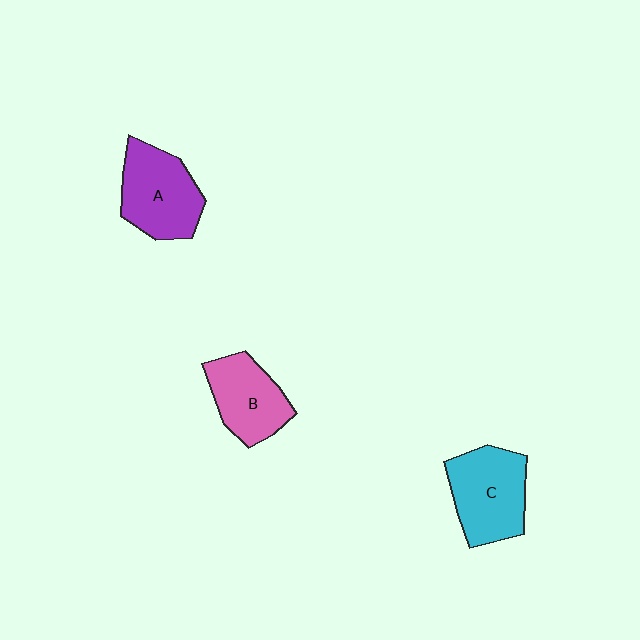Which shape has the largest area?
Shape C (cyan).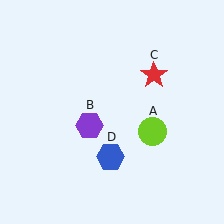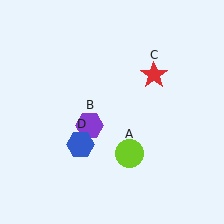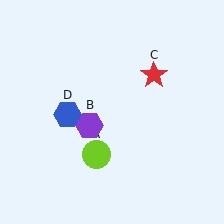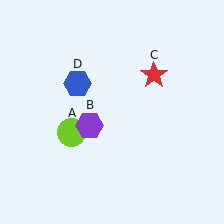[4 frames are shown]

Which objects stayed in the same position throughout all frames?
Purple hexagon (object B) and red star (object C) remained stationary.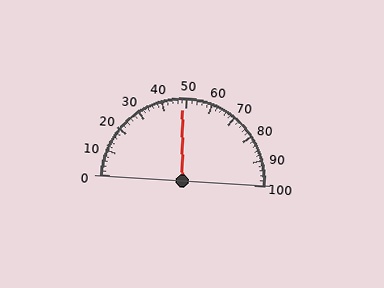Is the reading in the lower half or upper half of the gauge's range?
The reading is in the lower half of the range (0 to 100).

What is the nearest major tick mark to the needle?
The nearest major tick mark is 50.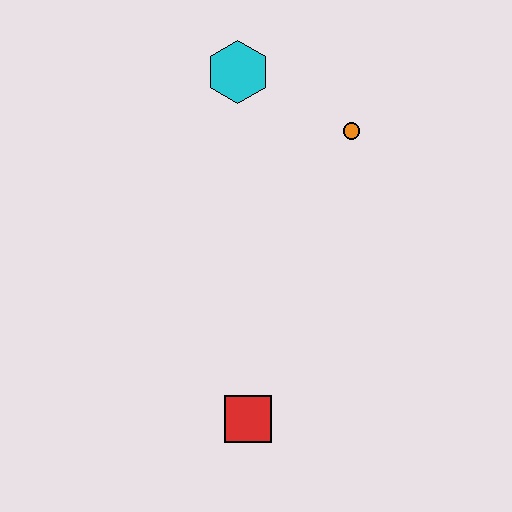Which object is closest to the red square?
The orange circle is closest to the red square.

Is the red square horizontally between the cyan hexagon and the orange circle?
Yes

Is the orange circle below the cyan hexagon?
Yes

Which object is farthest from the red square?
The cyan hexagon is farthest from the red square.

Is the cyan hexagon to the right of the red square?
No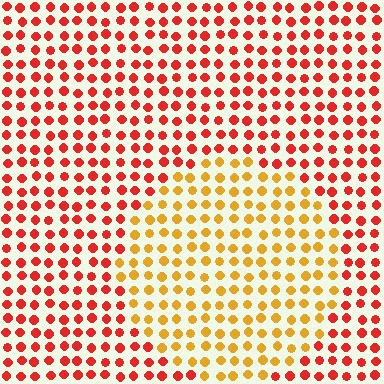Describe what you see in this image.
The image is filled with small red elements in a uniform arrangement. A circle-shaped region is visible where the elements are tinted to a slightly different hue, forming a subtle color boundary.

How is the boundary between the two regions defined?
The boundary is defined purely by a slight shift in hue (about 41 degrees). Spacing, size, and orientation are identical on both sides.